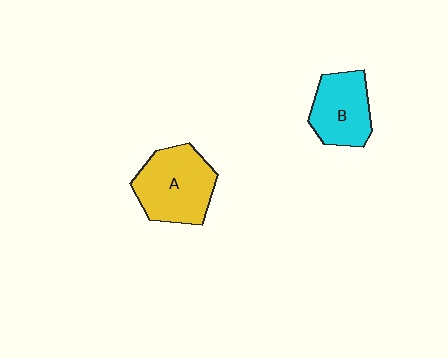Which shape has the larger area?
Shape A (yellow).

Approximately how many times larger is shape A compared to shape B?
Approximately 1.3 times.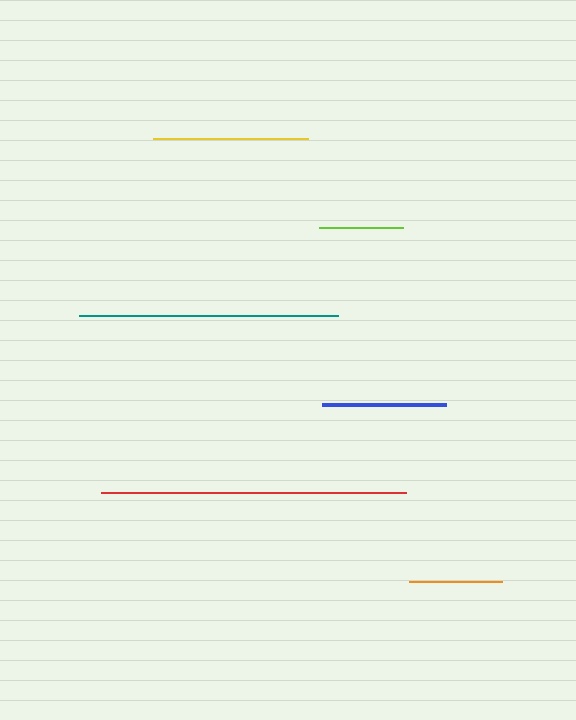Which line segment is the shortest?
The lime line is the shortest at approximately 84 pixels.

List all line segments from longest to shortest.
From longest to shortest: red, teal, yellow, blue, orange, lime.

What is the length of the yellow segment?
The yellow segment is approximately 156 pixels long.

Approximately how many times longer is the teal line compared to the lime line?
The teal line is approximately 3.1 times the length of the lime line.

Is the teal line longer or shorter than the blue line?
The teal line is longer than the blue line.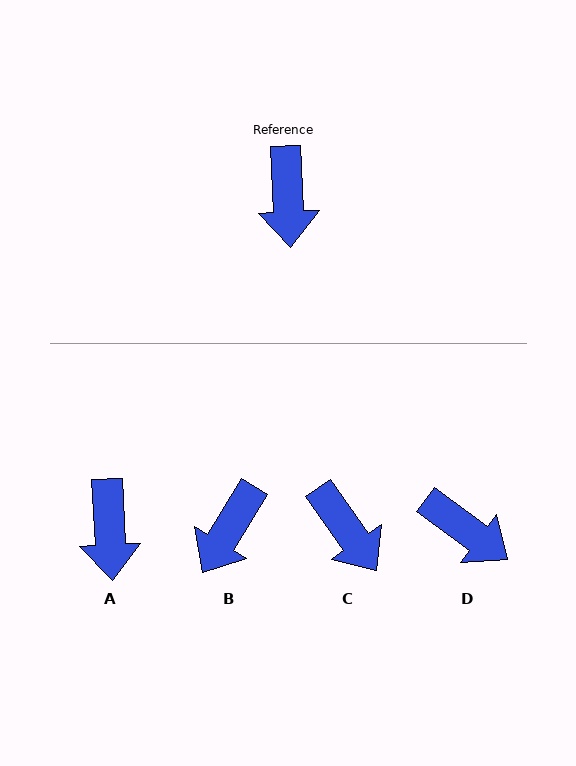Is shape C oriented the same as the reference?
No, it is off by about 32 degrees.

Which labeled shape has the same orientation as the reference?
A.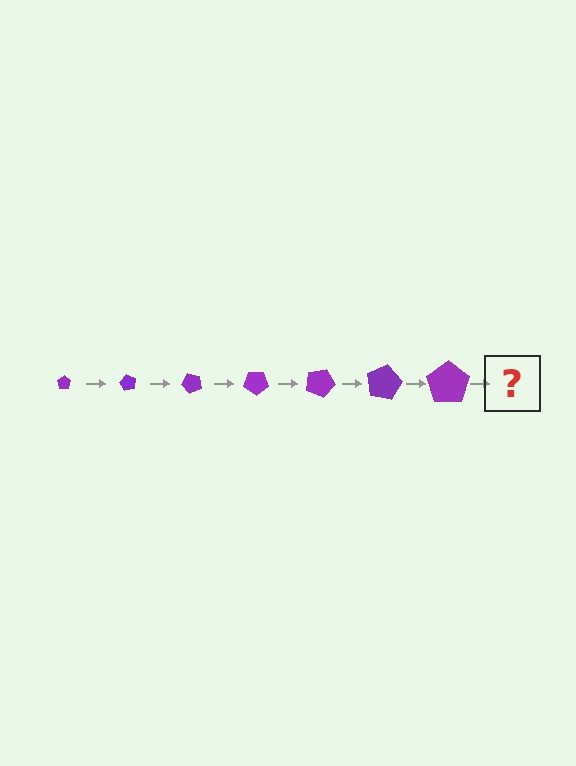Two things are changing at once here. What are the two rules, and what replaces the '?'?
The two rules are that the pentagon grows larger each step and it rotates 60 degrees each step. The '?' should be a pentagon, larger than the previous one and rotated 420 degrees from the start.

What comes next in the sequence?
The next element should be a pentagon, larger than the previous one and rotated 420 degrees from the start.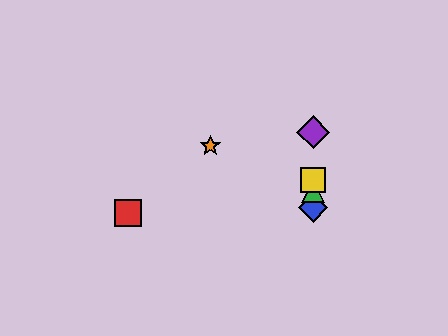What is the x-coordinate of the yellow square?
The yellow square is at x≈313.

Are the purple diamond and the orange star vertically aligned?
No, the purple diamond is at x≈313 and the orange star is at x≈210.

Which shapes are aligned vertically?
The blue diamond, the green triangle, the yellow square, the purple diamond are aligned vertically.